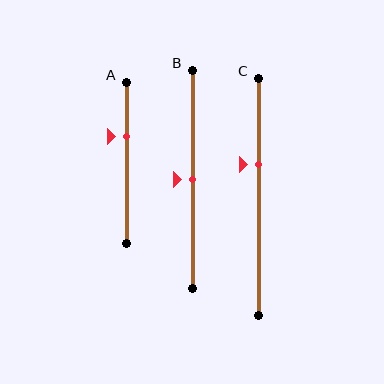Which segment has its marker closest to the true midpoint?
Segment B has its marker closest to the true midpoint.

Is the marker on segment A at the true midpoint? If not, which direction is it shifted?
No, the marker on segment A is shifted upward by about 16% of the segment length.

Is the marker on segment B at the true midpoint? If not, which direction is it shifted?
Yes, the marker on segment B is at the true midpoint.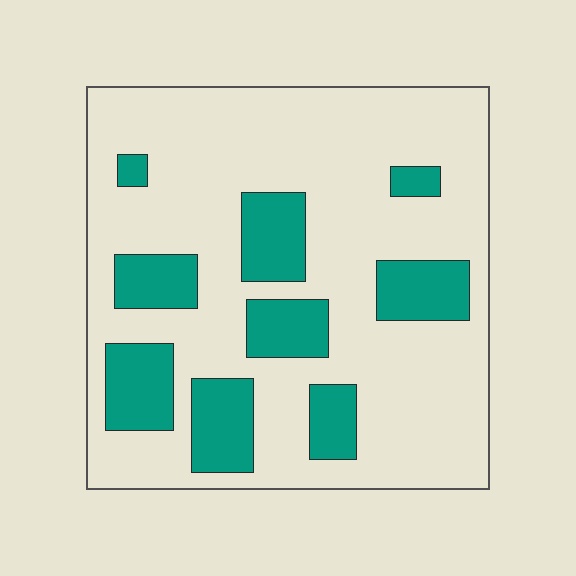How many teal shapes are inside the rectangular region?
9.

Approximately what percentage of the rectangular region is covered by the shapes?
Approximately 25%.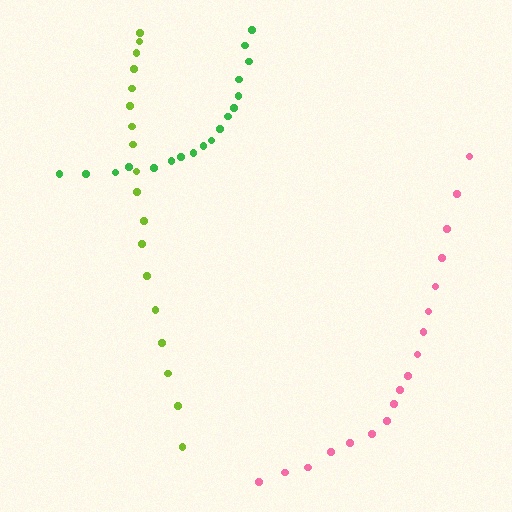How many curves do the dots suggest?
There are 3 distinct paths.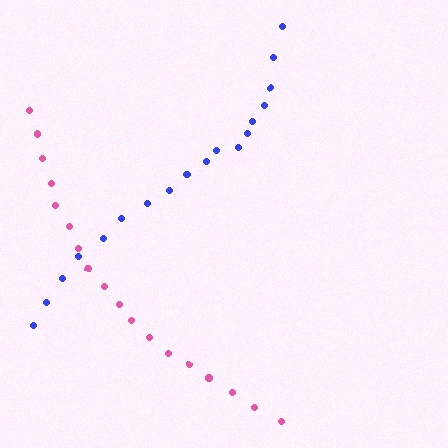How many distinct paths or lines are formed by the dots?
There are 2 distinct paths.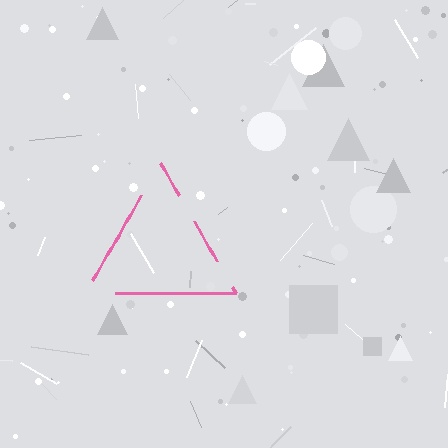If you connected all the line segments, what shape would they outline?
They would outline a triangle.